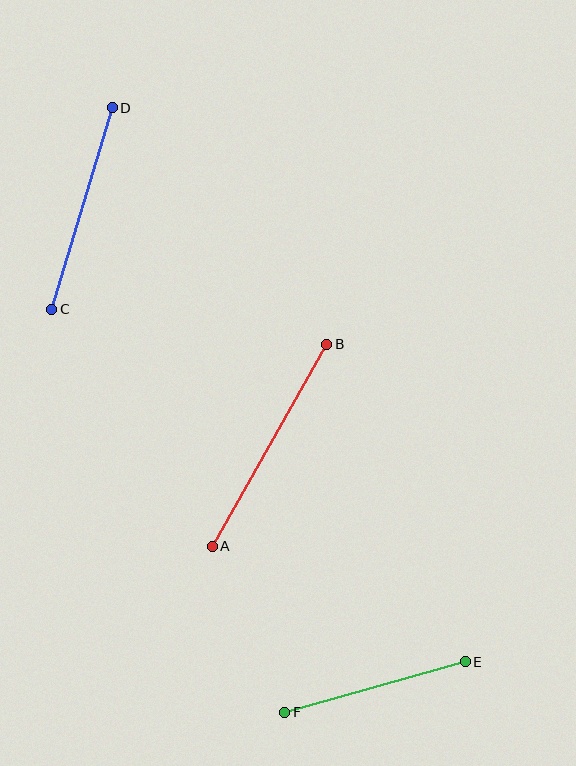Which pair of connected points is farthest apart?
Points A and B are farthest apart.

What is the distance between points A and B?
The distance is approximately 233 pixels.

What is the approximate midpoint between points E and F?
The midpoint is at approximately (375, 687) pixels.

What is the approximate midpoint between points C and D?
The midpoint is at approximately (82, 209) pixels.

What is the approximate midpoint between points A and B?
The midpoint is at approximately (269, 445) pixels.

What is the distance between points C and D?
The distance is approximately 210 pixels.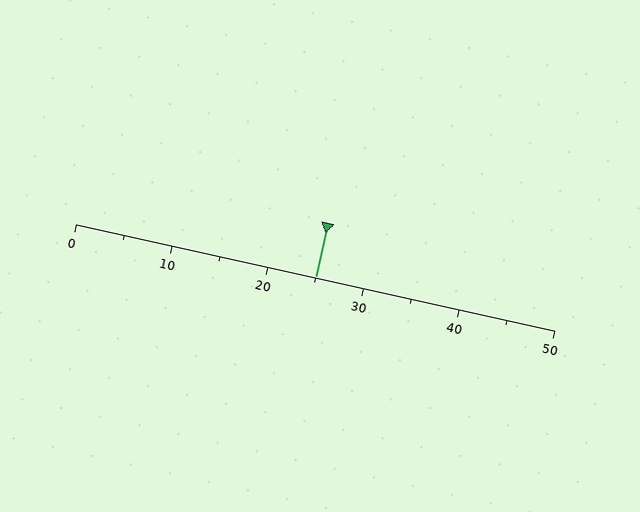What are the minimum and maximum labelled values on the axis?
The axis runs from 0 to 50.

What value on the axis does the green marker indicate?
The marker indicates approximately 25.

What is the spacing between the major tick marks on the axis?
The major ticks are spaced 10 apart.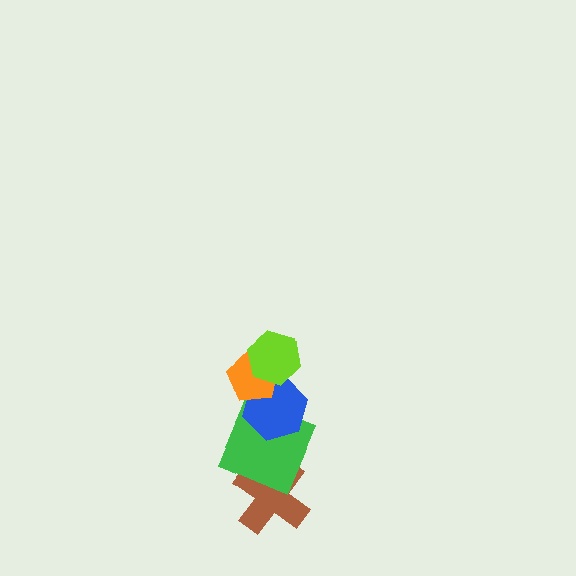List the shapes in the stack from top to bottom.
From top to bottom: the lime hexagon, the orange pentagon, the blue hexagon, the green square, the brown cross.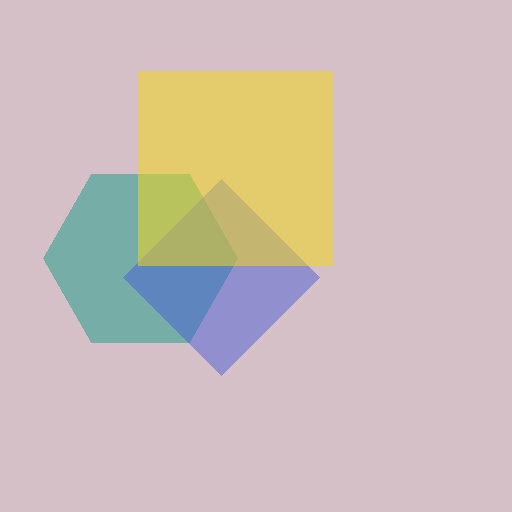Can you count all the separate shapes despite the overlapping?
Yes, there are 3 separate shapes.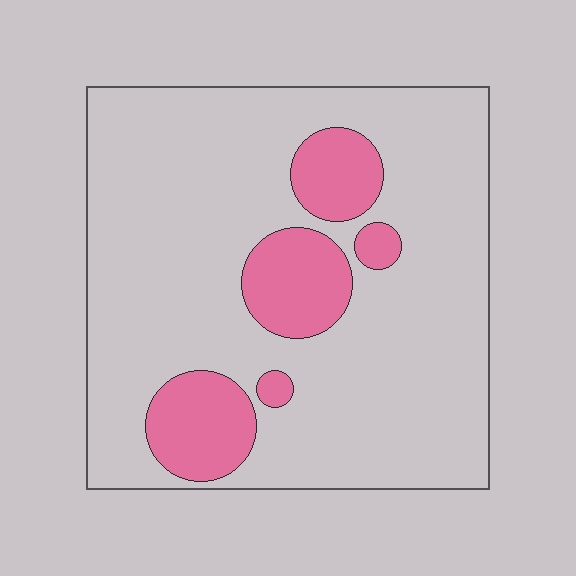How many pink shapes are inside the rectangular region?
5.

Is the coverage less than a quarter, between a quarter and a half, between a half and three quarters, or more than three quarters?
Less than a quarter.